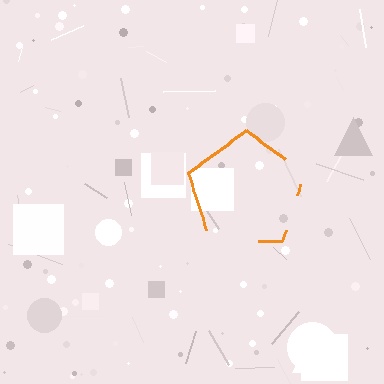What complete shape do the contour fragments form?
The contour fragments form a pentagon.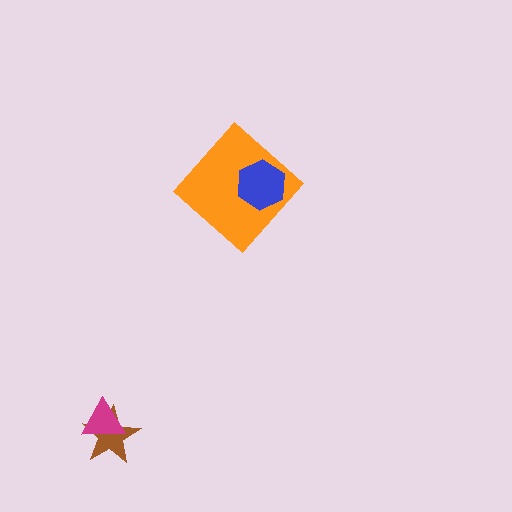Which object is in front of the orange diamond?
The blue hexagon is in front of the orange diamond.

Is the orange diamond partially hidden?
Yes, it is partially covered by another shape.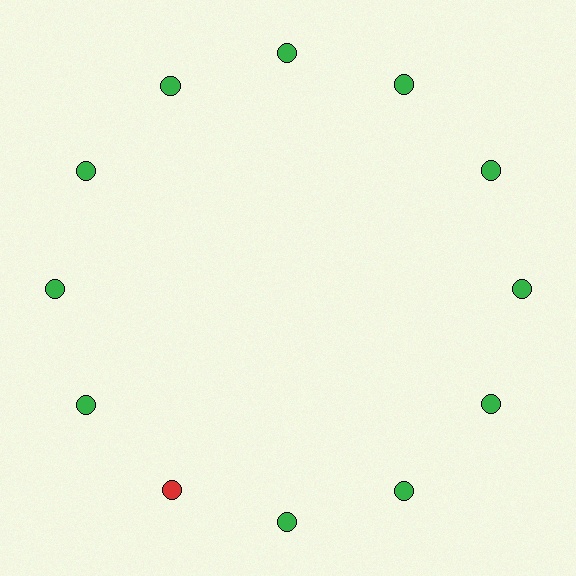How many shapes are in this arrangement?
There are 12 shapes arranged in a ring pattern.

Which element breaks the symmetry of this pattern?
The red circle at roughly the 7 o'clock position breaks the symmetry. All other shapes are green circles.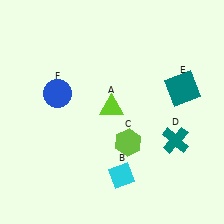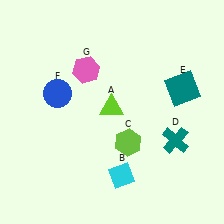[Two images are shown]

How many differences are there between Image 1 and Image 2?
There is 1 difference between the two images.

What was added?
A pink hexagon (G) was added in Image 2.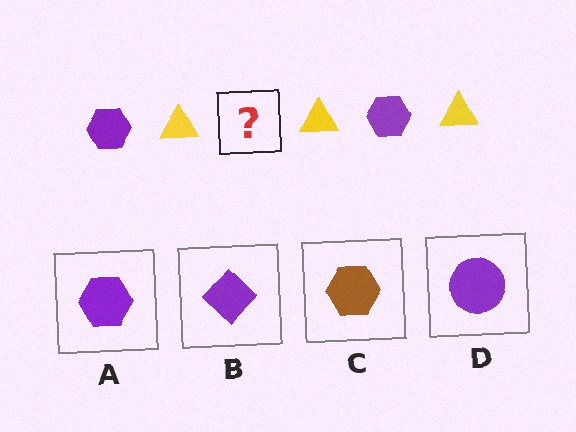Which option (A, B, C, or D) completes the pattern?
A.